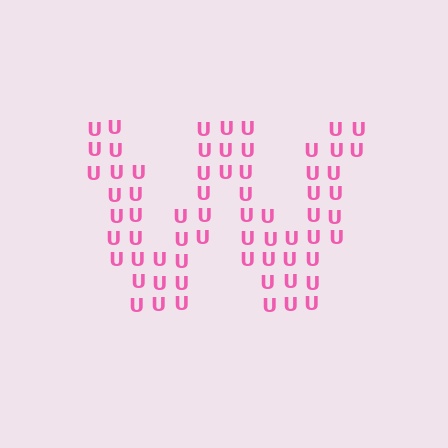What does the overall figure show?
The overall figure shows the letter W.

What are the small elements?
The small elements are letter U's.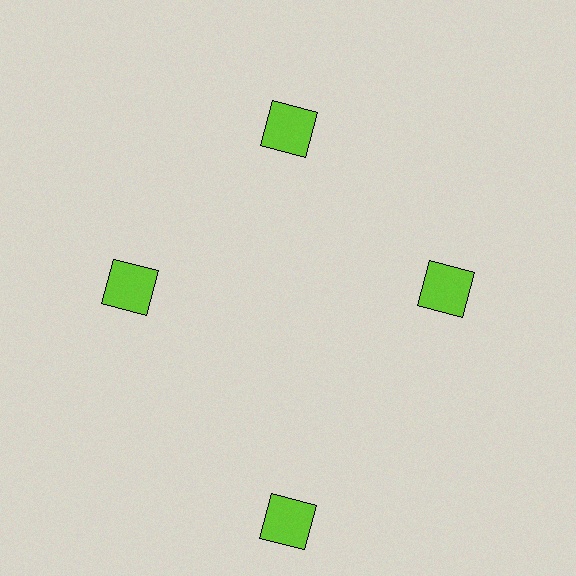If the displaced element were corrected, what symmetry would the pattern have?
It would have 4-fold rotational symmetry — the pattern would map onto itself every 90 degrees.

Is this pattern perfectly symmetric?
No. The 4 lime squares are arranged in a ring, but one element near the 6 o'clock position is pushed outward from the center, breaking the 4-fold rotational symmetry.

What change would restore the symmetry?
The symmetry would be restored by moving it inward, back onto the ring so that all 4 squares sit at equal angles and equal distance from the center.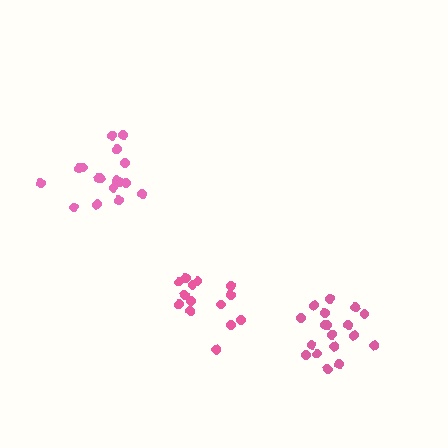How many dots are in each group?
Group 1: 14 dots, Group 2: 18 dots, Group 3: 17 dots (49 total).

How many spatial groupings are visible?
There are 3 spatial groupings.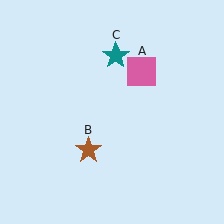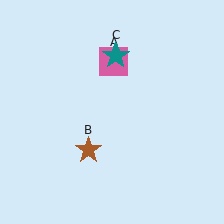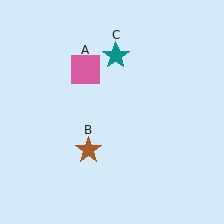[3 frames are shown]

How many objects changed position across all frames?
1 object changed position: pink square (object A).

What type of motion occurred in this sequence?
The pink square (object A) rotated counterclockwise around the center of the scene.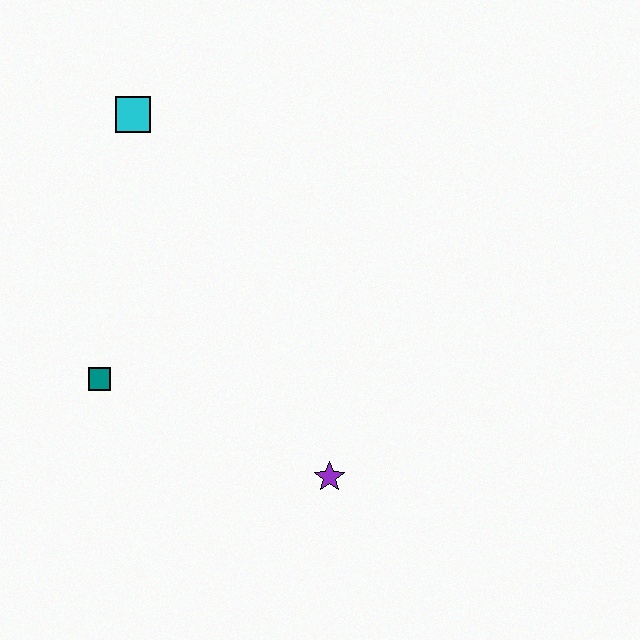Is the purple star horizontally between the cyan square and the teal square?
No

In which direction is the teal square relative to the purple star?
The teal square is to the left of the purple star.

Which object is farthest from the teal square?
The cyan square is farthest from the teal square.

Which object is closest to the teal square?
The purple star is closest to the teal square.